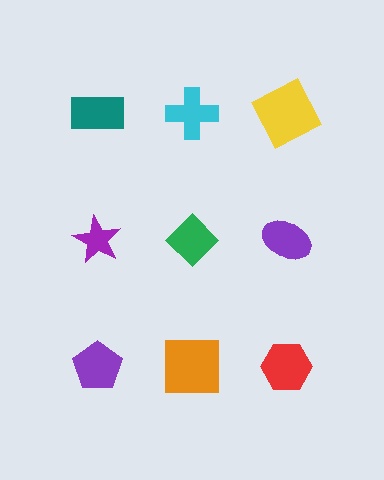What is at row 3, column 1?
A purple pentagon.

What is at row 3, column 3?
A red hexagon.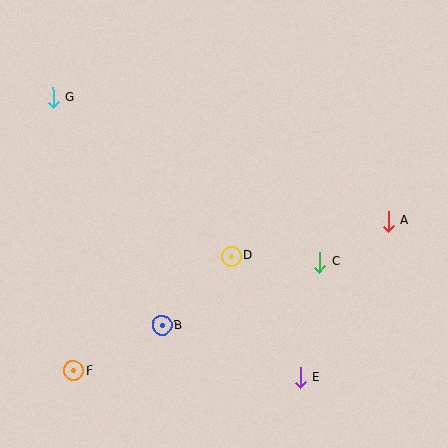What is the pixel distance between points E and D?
The distance between E and D is 139 pixels.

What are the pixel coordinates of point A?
Point A is at (388, 221).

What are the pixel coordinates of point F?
Point F is at (74, 371).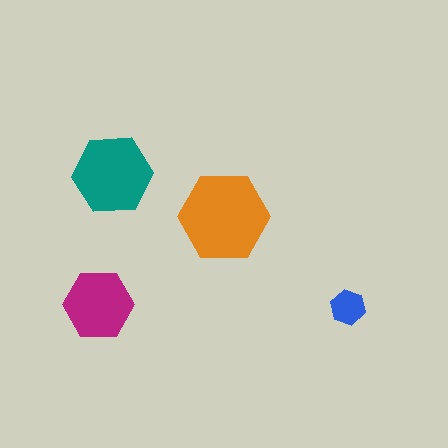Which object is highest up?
The teal hexagon is topmost.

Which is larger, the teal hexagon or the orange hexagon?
The orange one.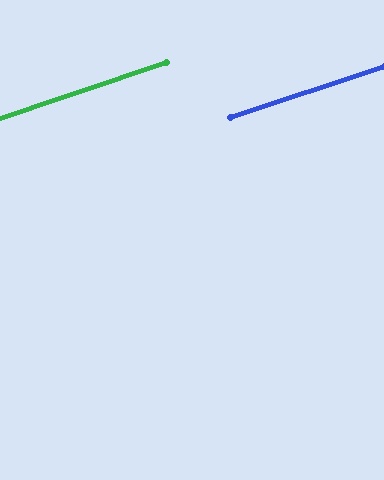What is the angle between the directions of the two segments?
Approximately 0 degrees.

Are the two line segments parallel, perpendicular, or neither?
Parallel — their directions differ by only 0.0°.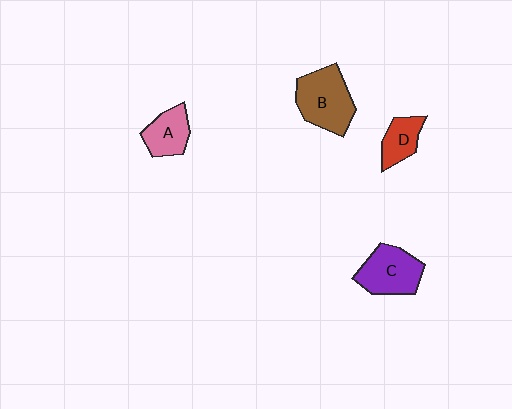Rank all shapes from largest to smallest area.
From largest to smallest: B (brown), C (purple), A (pink), D (red).